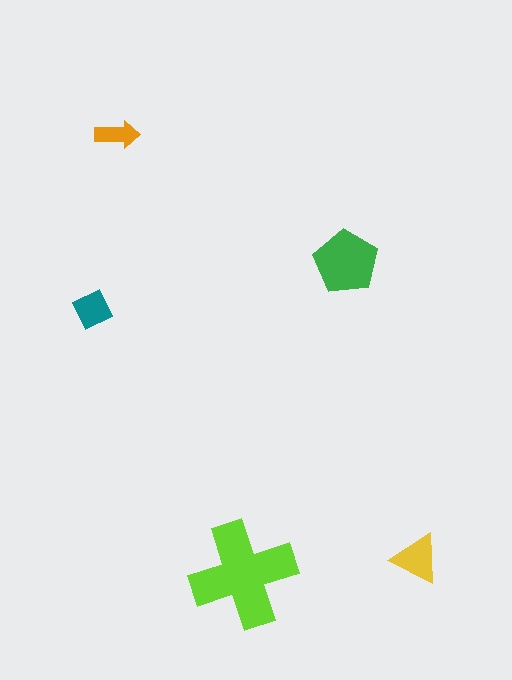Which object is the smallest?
The orange arrow.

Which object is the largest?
The lime cross.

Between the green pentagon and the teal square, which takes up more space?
The green pentagon.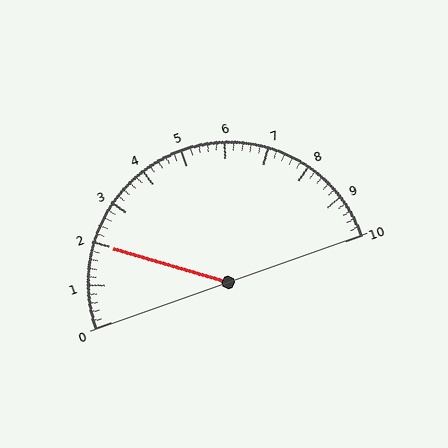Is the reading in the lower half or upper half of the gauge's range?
The reading is in the lower half of the range (0 to 10).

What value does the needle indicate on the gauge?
The needle indicates approximately 2.0.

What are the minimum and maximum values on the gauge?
The gauge ranges from 0 to 10.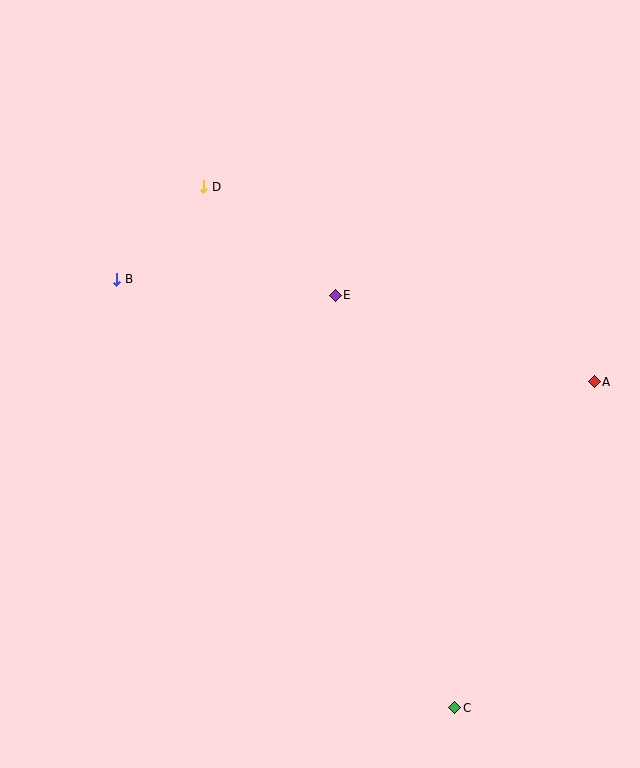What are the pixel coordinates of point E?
Point E is at (335, 295).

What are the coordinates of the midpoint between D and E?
The midpoint between D and E is at (270, 241).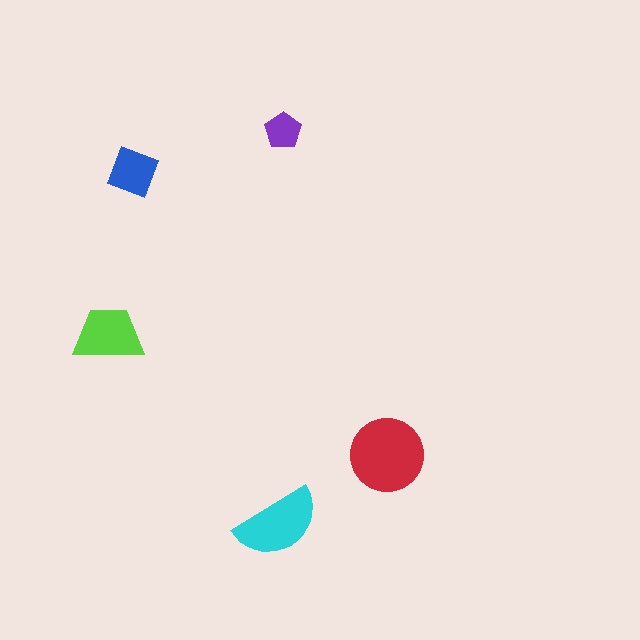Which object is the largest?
The red circle.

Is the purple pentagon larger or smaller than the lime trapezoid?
Smaller.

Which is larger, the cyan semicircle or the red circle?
The red circle.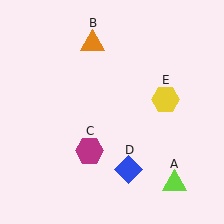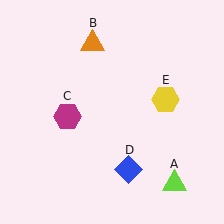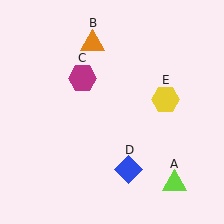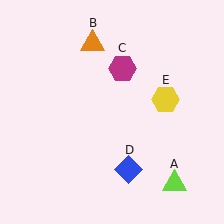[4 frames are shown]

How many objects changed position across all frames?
1 object changed position: magenta hexagon (object C).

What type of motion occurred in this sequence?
The magenta hexagon (object C) rotated clockwise around the center of the scene.